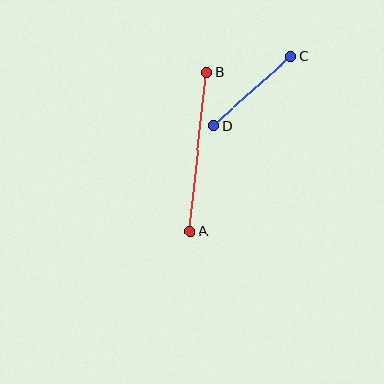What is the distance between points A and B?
The distance is approximately 160 pixels.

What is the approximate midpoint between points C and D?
The midpoint is at approximately (252, 91) pixels.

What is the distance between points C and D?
The distance is approximately 104 pixels.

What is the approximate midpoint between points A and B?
The midpoint is at approximately (198, 152) pixels.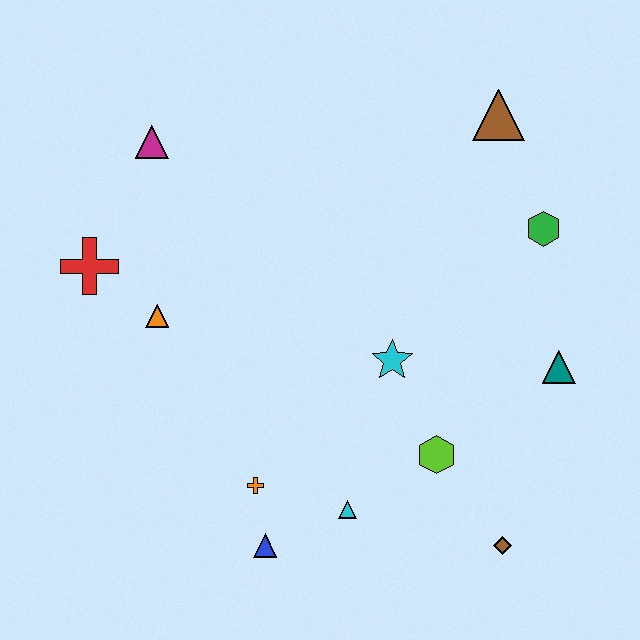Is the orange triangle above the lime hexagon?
Yes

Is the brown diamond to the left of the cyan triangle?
No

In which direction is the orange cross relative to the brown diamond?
The orange cross is to the left of the brown diamond.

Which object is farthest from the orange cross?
The brown triangle is farthest from the orange cross.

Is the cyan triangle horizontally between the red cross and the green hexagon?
Yes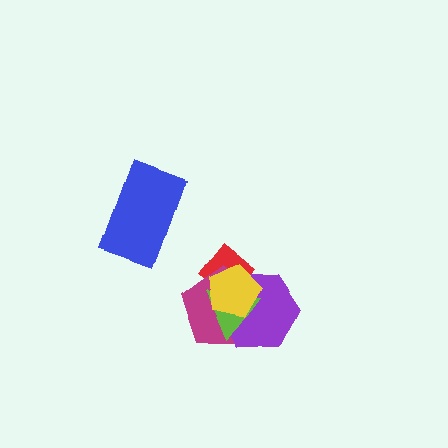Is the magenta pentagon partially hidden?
Yes, it is partially covered by another shape.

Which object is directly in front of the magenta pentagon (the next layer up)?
The purple hexagon is directly in front of the magenta pentagon.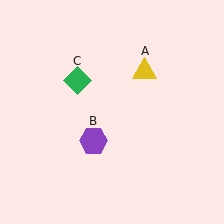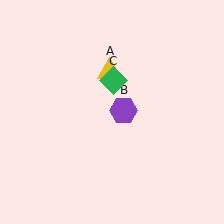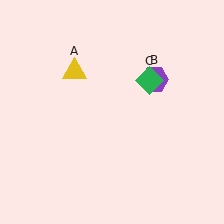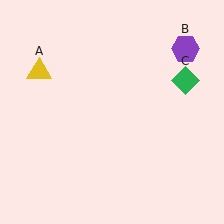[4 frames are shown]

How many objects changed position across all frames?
3 objects changed position: yellow triangle (object A), purple hexagon (object B), green diamond (object C).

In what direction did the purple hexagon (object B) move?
The purple hexagon (object B) moved up and to the right.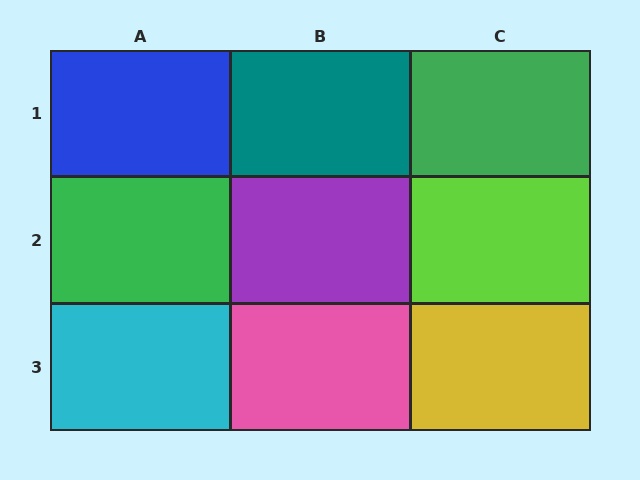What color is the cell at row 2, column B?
Purple.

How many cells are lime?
1 cell is lime.